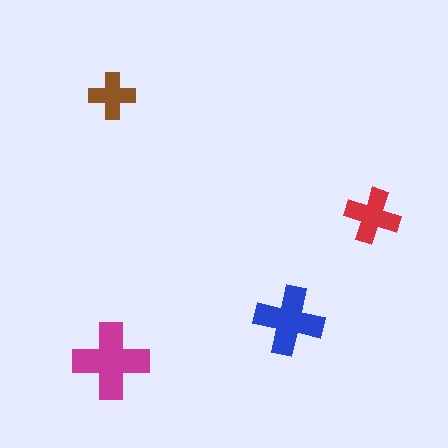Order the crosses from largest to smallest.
the magenta one, the blue one, the red one, the brown one.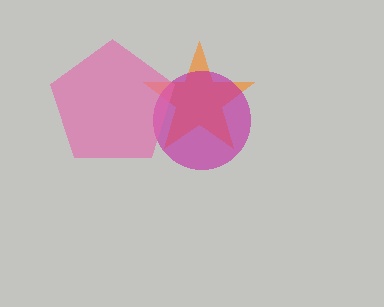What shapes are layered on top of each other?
The layered shapes are: an orange star, a magenta circle, a pink pentagon.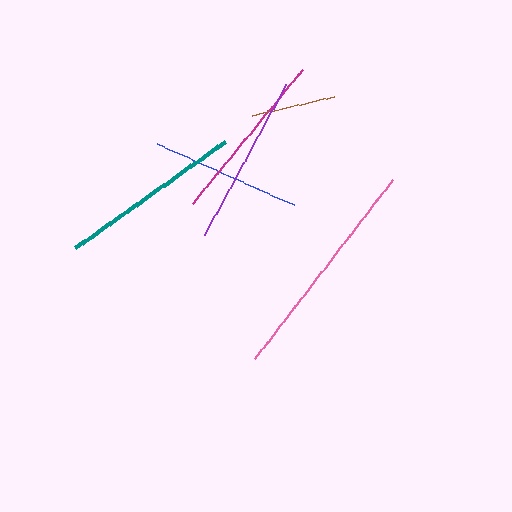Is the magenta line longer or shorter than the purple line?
The magenta line is longer than the purple line.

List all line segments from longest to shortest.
From longest to shortest: pink, teal, magenta, purple, blue, brown.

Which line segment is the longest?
The pink line is the longest at approximately 226 pixels.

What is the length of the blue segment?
The blue segment is approximately 149 pixels long.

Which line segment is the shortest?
The brown line is the shortest at approximately 84 pixels.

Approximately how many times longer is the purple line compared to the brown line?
The purple line is approximately 2.1 times the length of the brown line.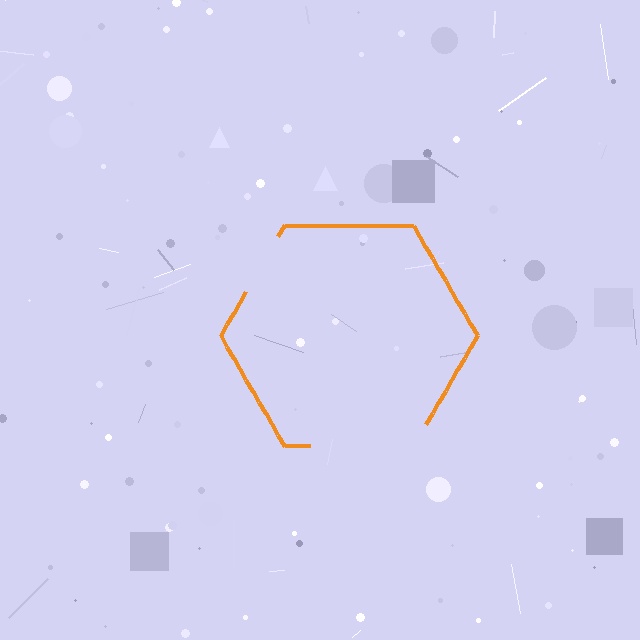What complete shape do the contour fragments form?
The contour fragments form a hexagon.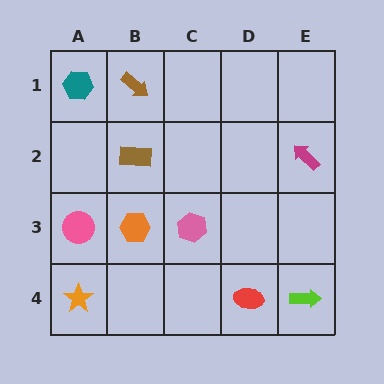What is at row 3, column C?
A pink hexagon.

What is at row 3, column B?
An orange hexagon.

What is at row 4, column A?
An orange star.